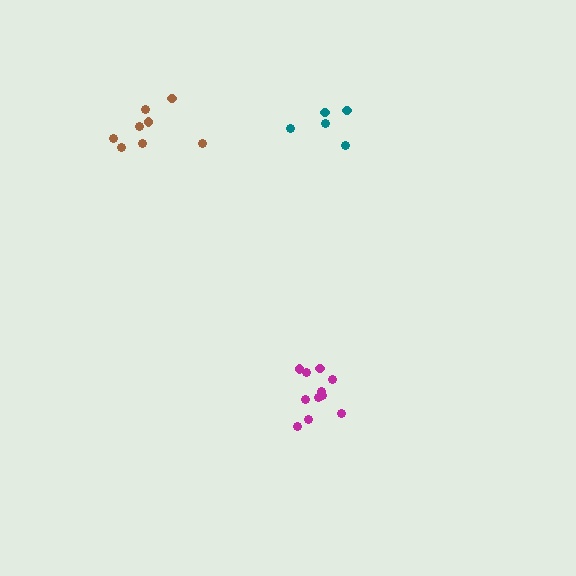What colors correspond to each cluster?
The clusters are colored: magenta, brown, teal.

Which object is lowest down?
The magenta cluster is bottommost.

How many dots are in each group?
Group 1: 11 dots, Group 2: 8 dots, Group 3: 5 dots (24 total).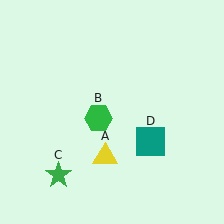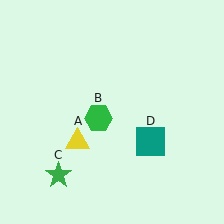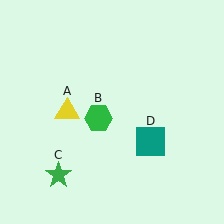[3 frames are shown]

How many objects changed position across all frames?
1 object changed position: yellow triangle (object A).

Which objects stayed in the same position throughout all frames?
Green hexagon (object B) and green star (object C) and teal square (object D) remained stationary.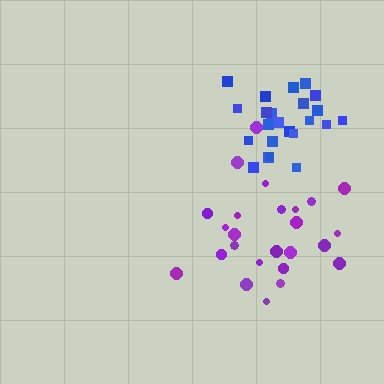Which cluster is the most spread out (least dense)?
Purple.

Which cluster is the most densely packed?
Blue.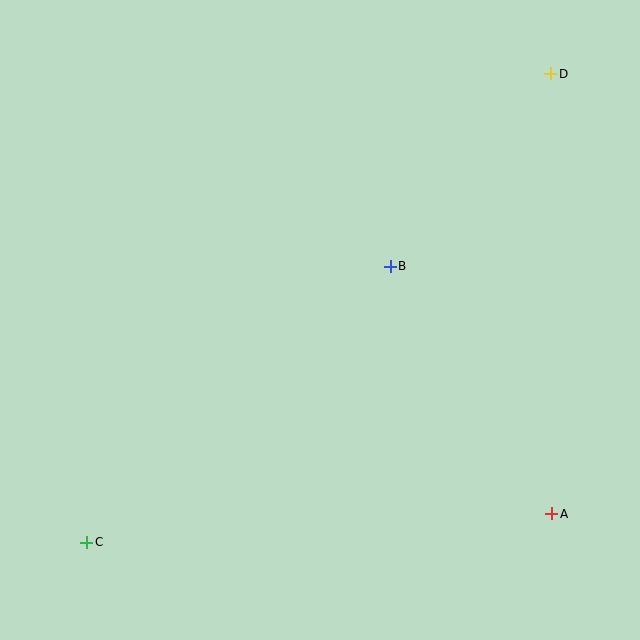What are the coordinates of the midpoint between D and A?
The midpoint between D and A is at (551, 294).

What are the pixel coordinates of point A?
Point A is at (552, 514).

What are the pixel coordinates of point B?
Point B is at (390, 266).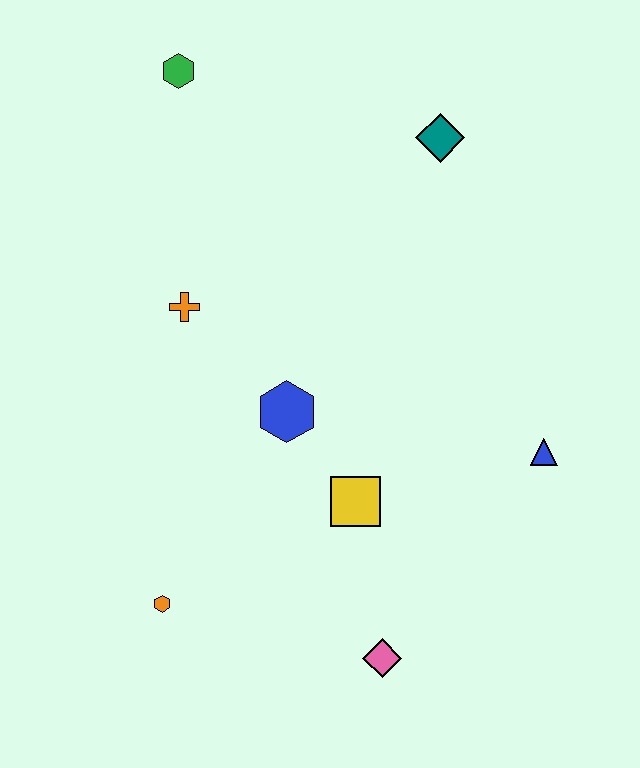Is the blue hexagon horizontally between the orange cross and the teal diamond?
Yes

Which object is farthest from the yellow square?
The green hexagon is farthest from the yellow square.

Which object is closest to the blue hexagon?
The yellow square is closest to the blue hexagon.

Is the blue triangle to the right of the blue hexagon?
Yes